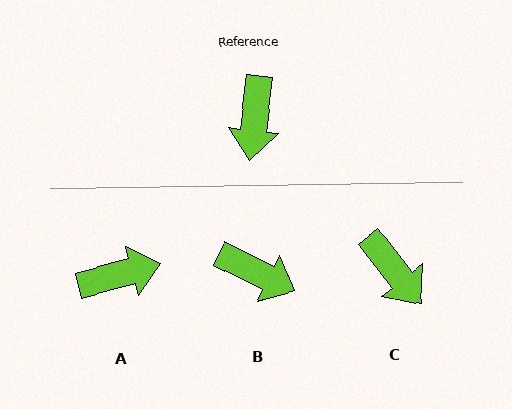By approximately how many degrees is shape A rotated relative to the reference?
Approximately 112 degrees counter-clockwise.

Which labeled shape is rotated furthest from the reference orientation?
A, about 112 degrees away.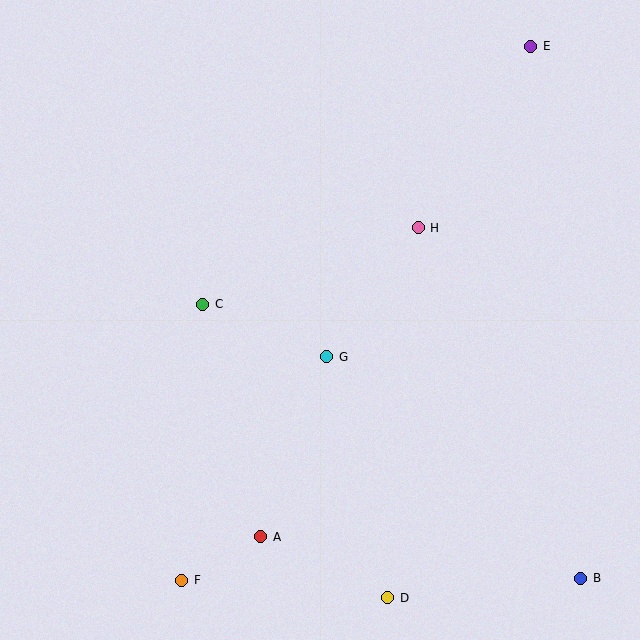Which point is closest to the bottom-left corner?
Point F is closest to the bottom-left corner.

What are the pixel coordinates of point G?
Point G is at (327, 357).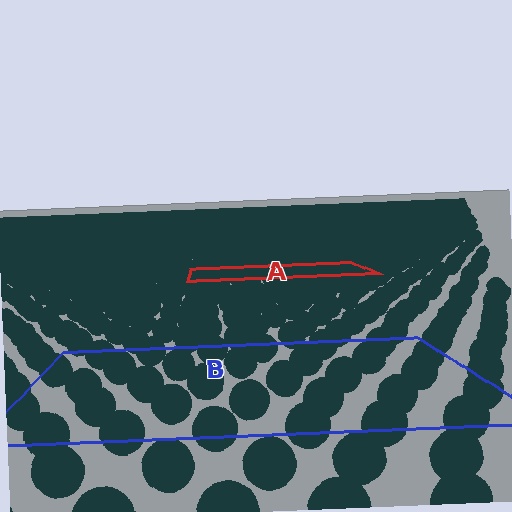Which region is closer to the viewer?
Region B is closer. The texture elements there are larger and more spread out.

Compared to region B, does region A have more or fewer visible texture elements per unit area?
Region A has more texture elements per unit area — they are packed more densely because it is farther away.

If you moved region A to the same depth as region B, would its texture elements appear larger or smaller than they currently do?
They would appear larger. At a closer depth, the same texture elements are projected at a bigger on-screen size.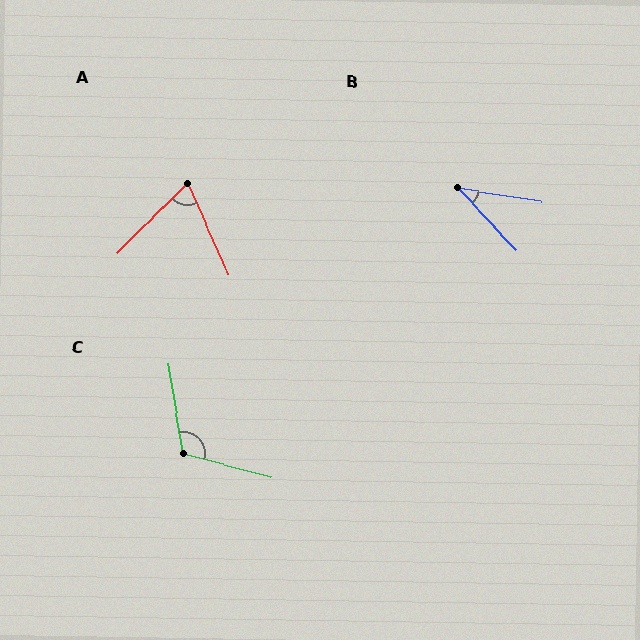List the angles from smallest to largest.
B (38°), A (69°), C (114°).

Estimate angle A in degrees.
Approximately 69 degrees.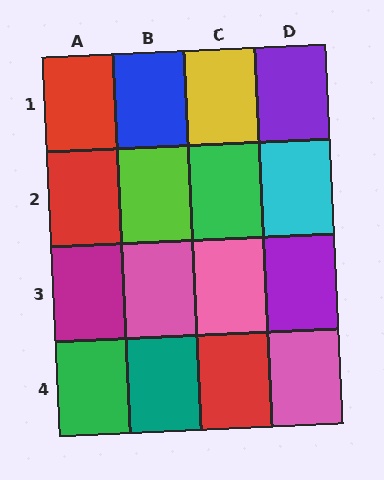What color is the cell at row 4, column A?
Green.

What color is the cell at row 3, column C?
Pink.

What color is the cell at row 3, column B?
Pink.